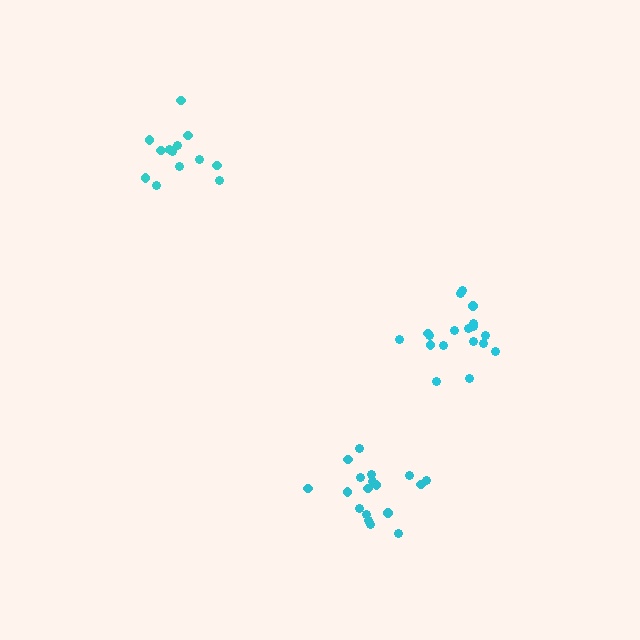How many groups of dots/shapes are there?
There are 3 groups.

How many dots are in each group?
Group 1: 13 dots, Group 2: 18 dots, Group 3: 18 dots (49 total).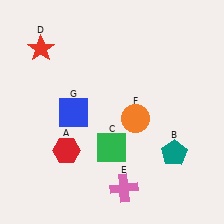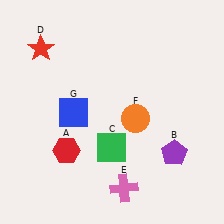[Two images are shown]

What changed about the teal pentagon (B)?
In Image 1, B is teal. In Image 2, it changed to purple.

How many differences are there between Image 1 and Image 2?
There is 1 difference between the two images.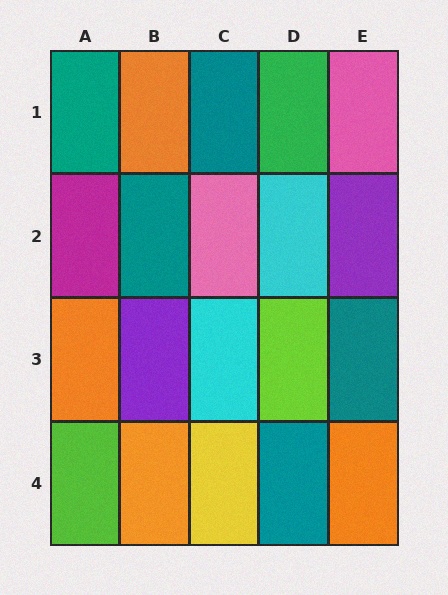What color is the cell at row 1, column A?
Teal.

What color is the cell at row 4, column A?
Lime.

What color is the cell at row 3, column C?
Cyan.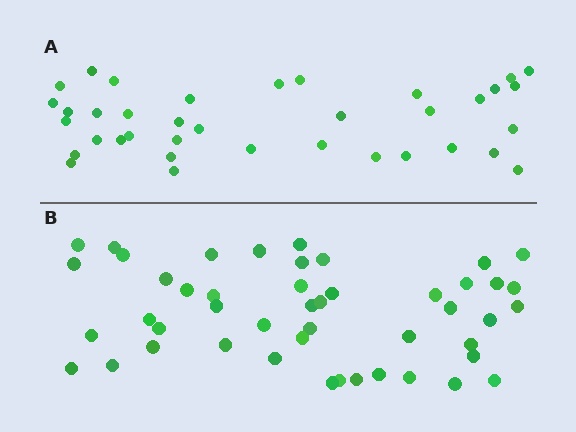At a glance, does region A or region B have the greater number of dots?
Region B (the bottom region) has more dots.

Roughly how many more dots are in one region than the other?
Region B has roughly 10 or so more dots than region A.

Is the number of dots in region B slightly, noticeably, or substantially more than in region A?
Region B has noticeably more, but not dramatically so. The ratio is roughly 1.3 to 1.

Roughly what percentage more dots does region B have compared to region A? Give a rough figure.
About 25% more.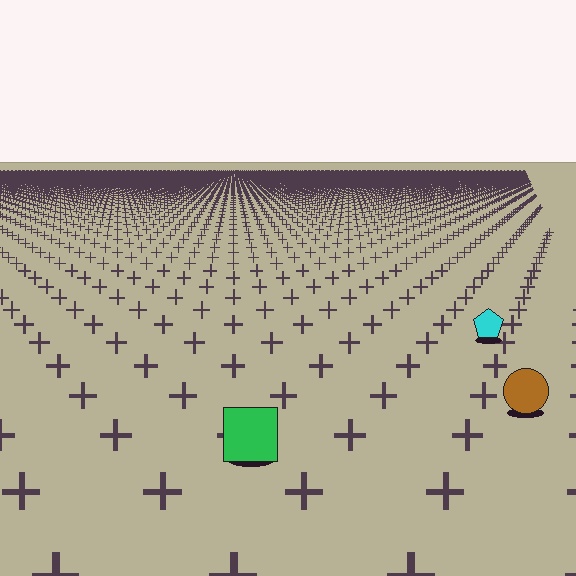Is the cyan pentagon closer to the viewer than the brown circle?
No. The brown circle is closer — you can tell from the texture gradient: the ground texture is coarser near it.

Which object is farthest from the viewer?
The cyan pentagon is farthest from the viewer. It appears smaller and the ground texture around it is denser.